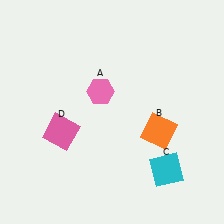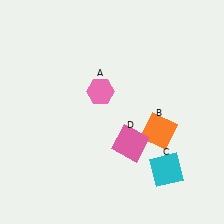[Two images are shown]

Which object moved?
The pink square (D) moved right.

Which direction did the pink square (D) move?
The pink square (D) moved right.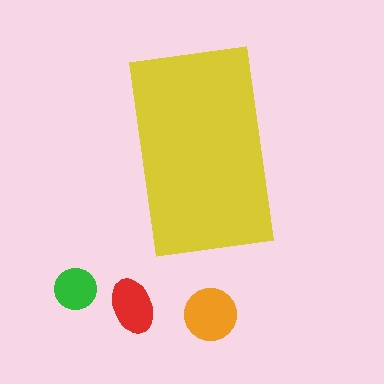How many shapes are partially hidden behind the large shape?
0 shapes are partially hidden.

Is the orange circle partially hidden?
No, the orange circle is fully visible.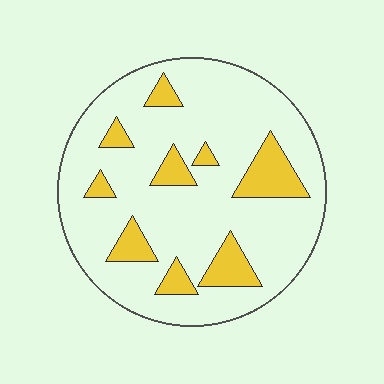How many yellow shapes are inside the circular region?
9.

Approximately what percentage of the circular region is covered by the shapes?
Approximately 20%.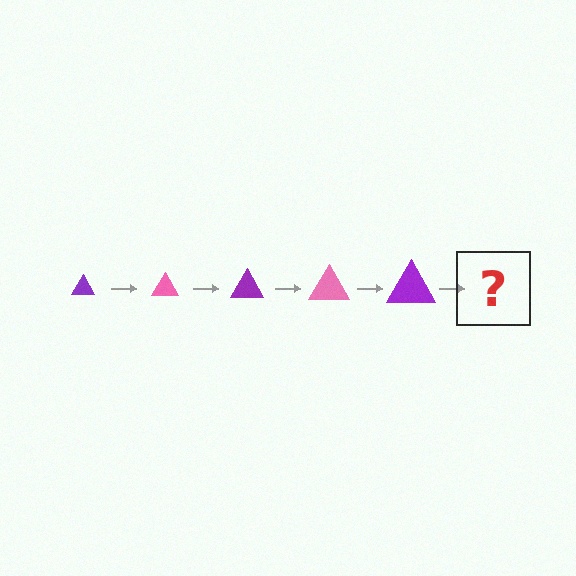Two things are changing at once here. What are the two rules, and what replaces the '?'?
The two rules are that the triangle grows larger each step and the color cycles through purple and pink. The '?' should be a pink triangle, larger than the previous one.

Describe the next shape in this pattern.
It should be a pink triangle, larger than the previous one.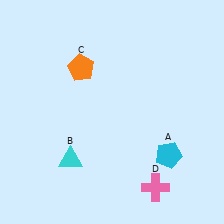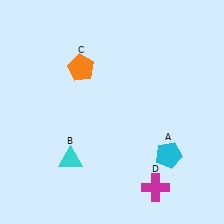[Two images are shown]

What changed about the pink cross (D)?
In Image 1, D is pink. In Image 2, it changed to magenta.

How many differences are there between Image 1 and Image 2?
There is 1 difference between the two images.